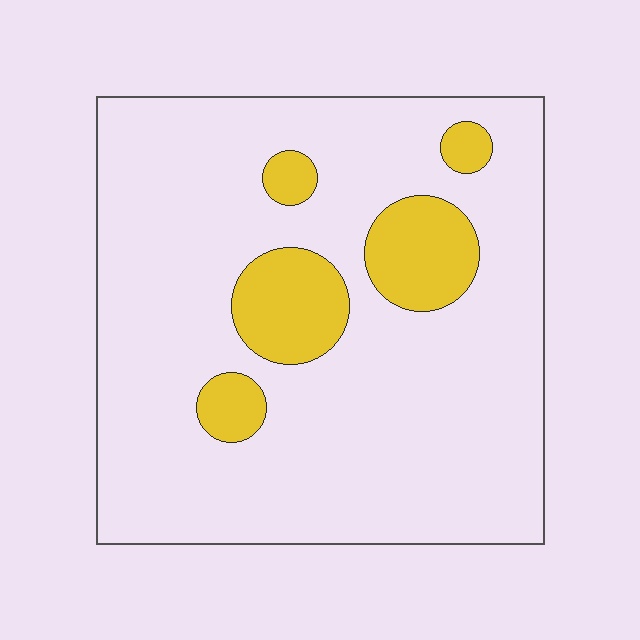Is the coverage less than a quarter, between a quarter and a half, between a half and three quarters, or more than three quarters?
Less than a quarter.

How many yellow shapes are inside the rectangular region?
5.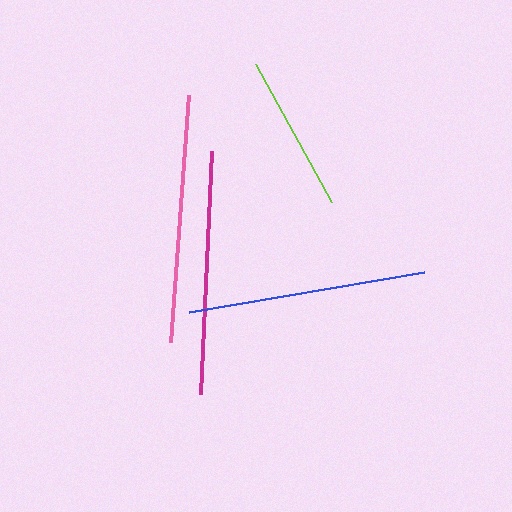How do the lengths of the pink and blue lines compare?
The pink and blue lines are approximately the same length.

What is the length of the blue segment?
The blue segment is approximately 238 pixels long.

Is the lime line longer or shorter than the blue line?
The blue line is longer than the lime line.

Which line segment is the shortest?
The lime line is the shortest at approximately 158 pixels.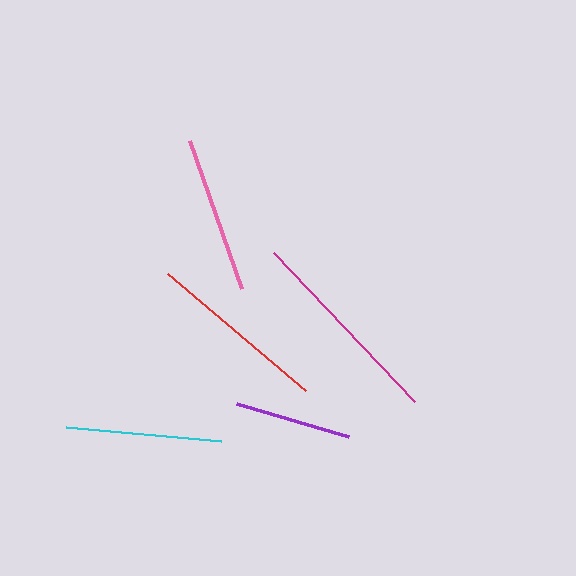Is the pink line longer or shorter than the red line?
The red line is longer than the pink line.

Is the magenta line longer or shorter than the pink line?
The magenta line is longer than the pink line.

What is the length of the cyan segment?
The cyan segment is approximately 155 pixels long.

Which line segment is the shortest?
The purple line is the shortest at approximately 117 pixels.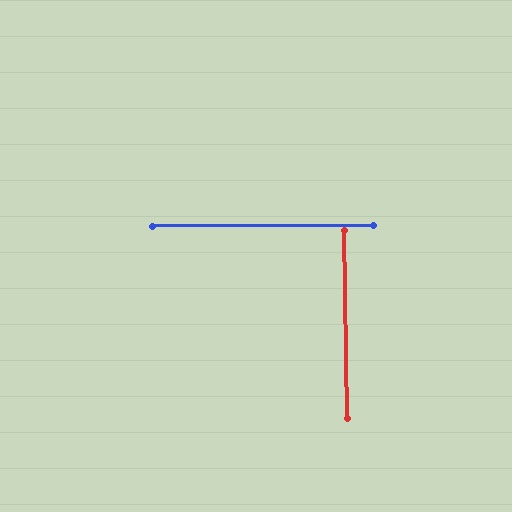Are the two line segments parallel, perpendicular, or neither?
Perpendicular — they meet at approximately 89°.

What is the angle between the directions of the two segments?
Approximately 89 degrees.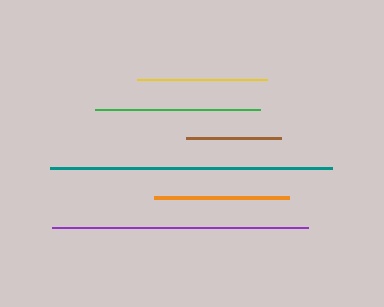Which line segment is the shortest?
The brown line is the shortest at approximately 95 pixels.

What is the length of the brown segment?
The brown segment is approximately 95 pixels long.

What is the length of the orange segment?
The orange segment is approximately 134 pixels long.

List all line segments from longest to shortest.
From longest to shortest: teal, purple, green, orange, yellow, brown.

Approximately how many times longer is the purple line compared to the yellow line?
The purple line is approximately 2.0 times the length of the yellow line.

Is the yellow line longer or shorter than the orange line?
The orange line is longer than the yellow line.